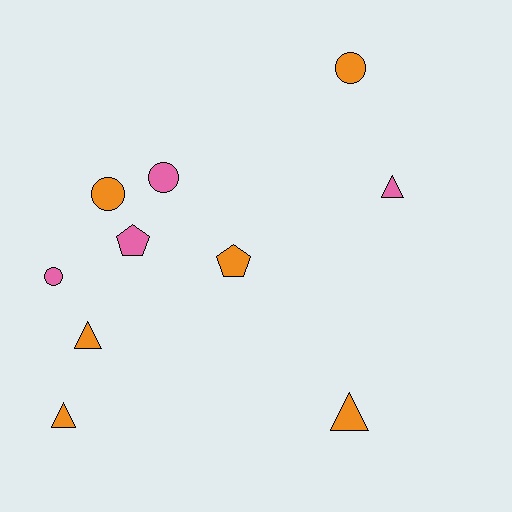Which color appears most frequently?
Orange, with 6 objects.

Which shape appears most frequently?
Circle, with 4 objects.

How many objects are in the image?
There are 10 objects.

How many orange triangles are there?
There are 3 orange triangles.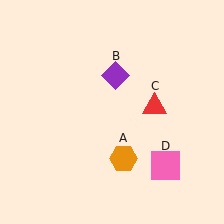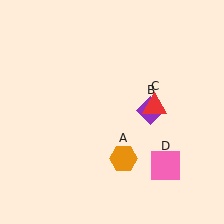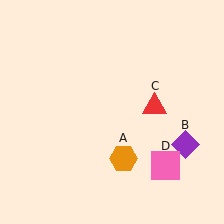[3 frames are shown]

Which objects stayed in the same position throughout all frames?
Orange hexagon (object A) and red triangle (object C) and pink square (object D) remained stationary.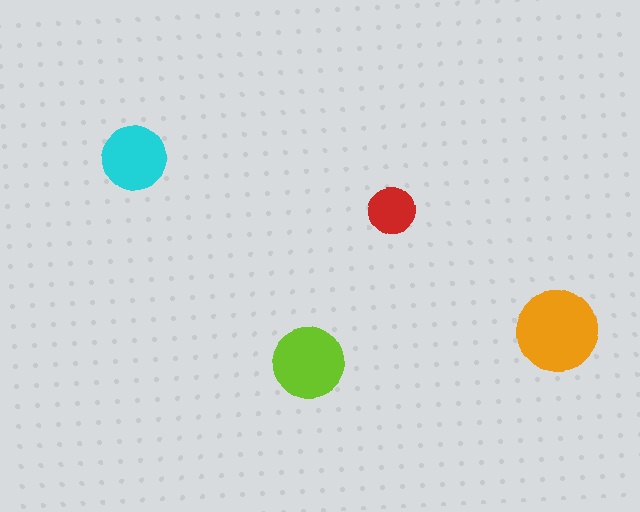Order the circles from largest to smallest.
the orange one, the lime one, the cyan one, the red one.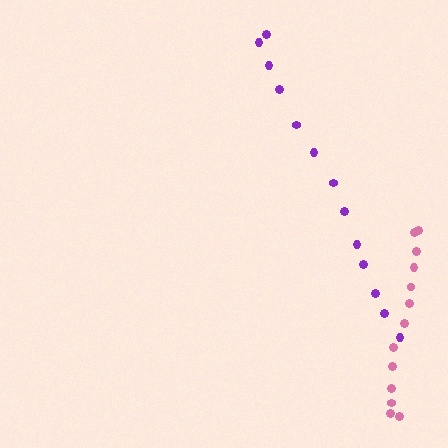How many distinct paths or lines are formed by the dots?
There are 2 distinct paths.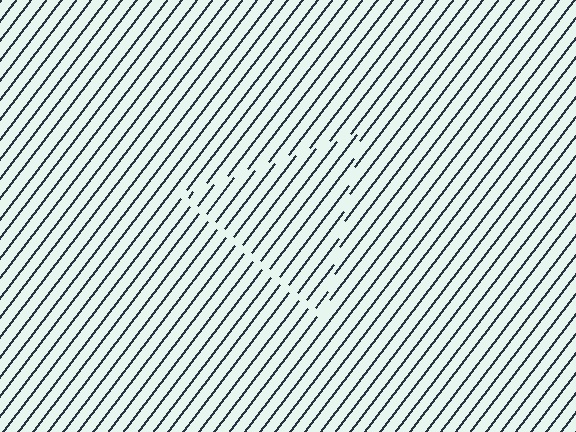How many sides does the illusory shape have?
3 sides — the line-ends trace a triangle.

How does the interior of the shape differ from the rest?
The interior of the shape contains the same grating, shifted by half a period — the contour is defined by the phase discontinuity where line-ends from the inner and outer gratings abut.